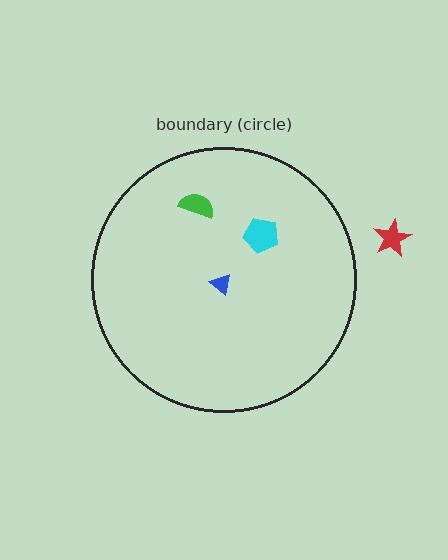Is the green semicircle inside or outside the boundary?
Inside.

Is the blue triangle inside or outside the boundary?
Inside.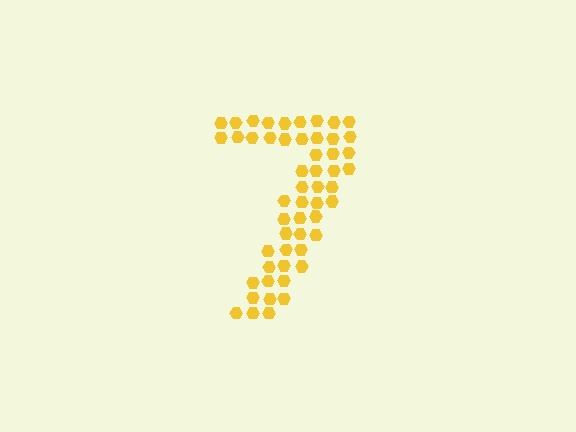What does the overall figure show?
The overall figure shows the digit 7.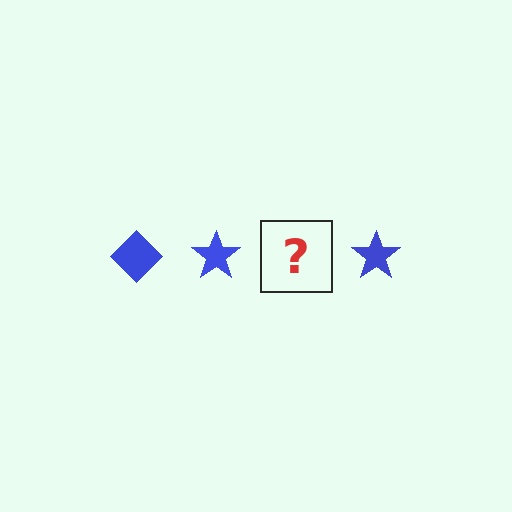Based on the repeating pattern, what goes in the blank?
The blank should be a blue diamond.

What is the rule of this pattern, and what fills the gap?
The rule is that the pattern cycles through diamond, star shapes in blue. The gap should be filled with a blue diamond.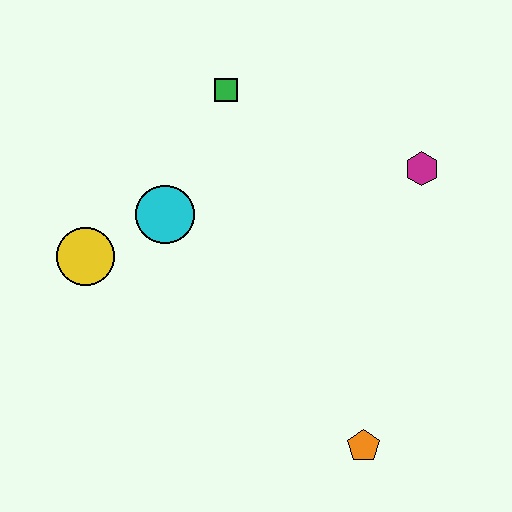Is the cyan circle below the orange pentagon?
No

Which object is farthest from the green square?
The orange pentagon is farthest from the green square.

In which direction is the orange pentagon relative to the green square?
The orange pentagon is below the green square.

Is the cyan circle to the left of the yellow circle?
No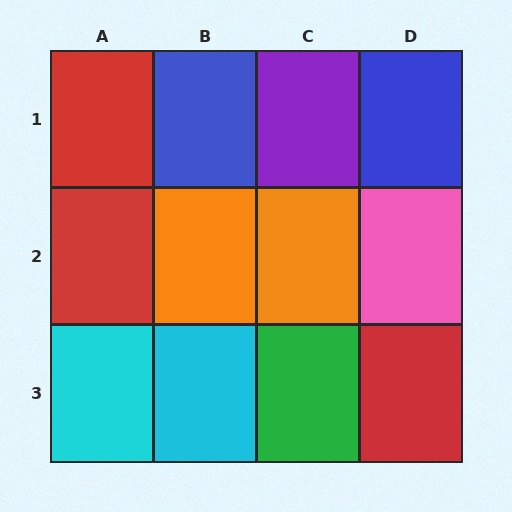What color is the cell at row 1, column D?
Blue.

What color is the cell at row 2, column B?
Orange.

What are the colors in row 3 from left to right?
Cyan, cyan, green, red.